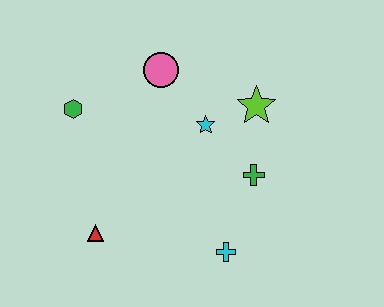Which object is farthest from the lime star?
The red triangle is farthest from the lime star.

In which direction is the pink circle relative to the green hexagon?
The pink circle is to the right of the green hexagon.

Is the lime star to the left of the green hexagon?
No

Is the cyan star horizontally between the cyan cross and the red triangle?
Yes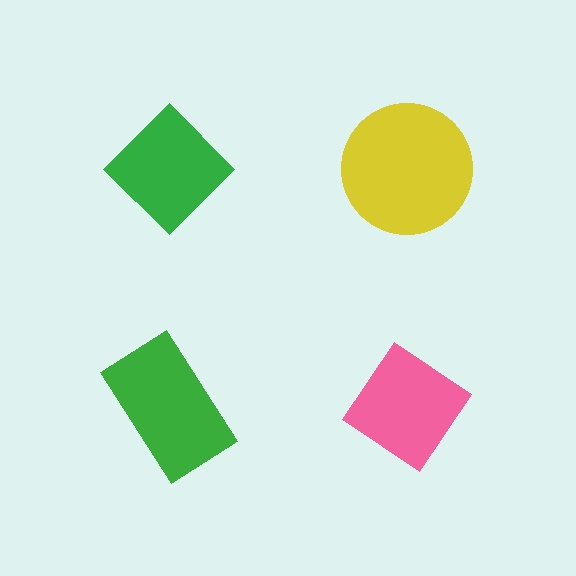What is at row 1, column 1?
A green diamond.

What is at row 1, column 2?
A yellow circle.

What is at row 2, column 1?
A green rectangle.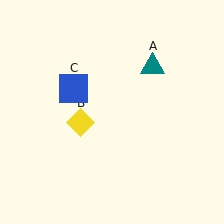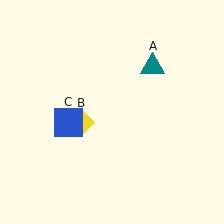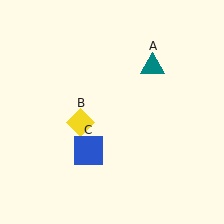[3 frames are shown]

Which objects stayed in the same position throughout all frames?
Teal triangle (object A) and yellow diamond (object B) remained stationary.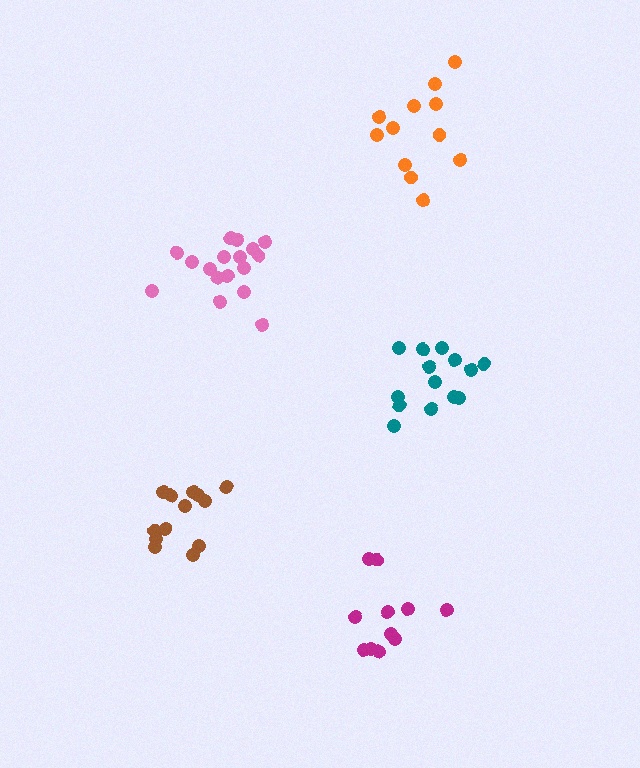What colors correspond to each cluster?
The clusters are colored: teal, magenta, orange, pink, brown.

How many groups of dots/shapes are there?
There are 5 groups.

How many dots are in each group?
Group 1: 15 dots, Group 2: 11 dots, Group 3: 12 dots, Group 4: 17 dots, Group 5: 13 dots (68 total).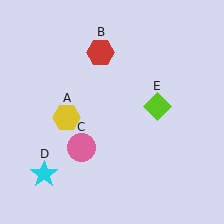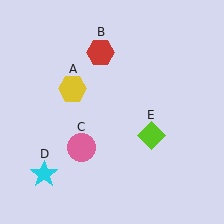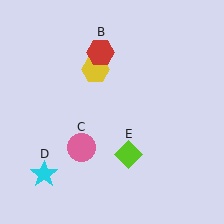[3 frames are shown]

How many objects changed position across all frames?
2 objects changed position: yellow hexagon (object A), lime diamond (object E).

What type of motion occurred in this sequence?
The yellow hexagon (object A), lime diamond (object E) rotated clockwise around the center of the scene.